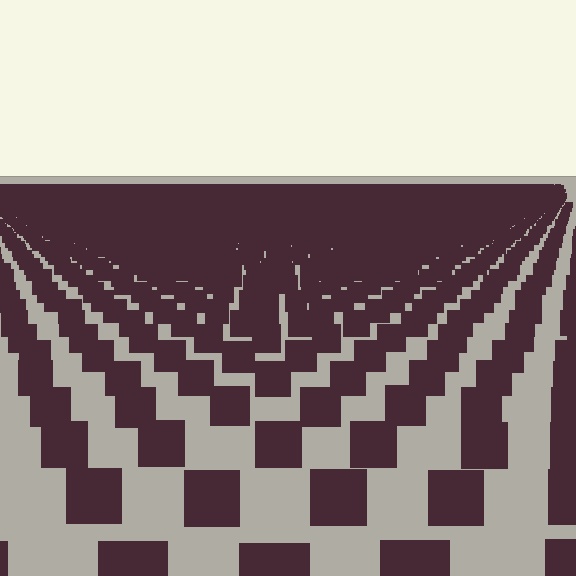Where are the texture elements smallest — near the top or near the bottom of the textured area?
Near the top.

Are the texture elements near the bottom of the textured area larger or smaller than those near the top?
Larger. Near the bottom, elements are closer to the viewer and appear at a bigger on-screen size.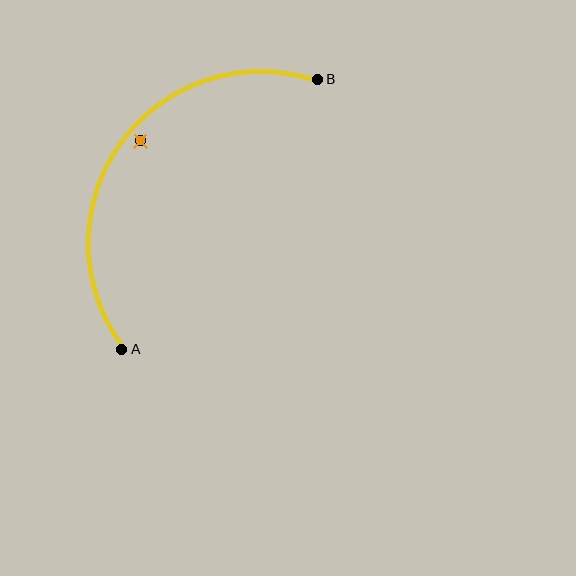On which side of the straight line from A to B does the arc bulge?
The arc bulges above and to the left of the straight line connecting A and B.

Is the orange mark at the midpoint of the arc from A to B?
No — the orange mark does not lie on the arc at all. It sits slightly inside the curve.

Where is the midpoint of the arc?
The arc midpoint is the point on the curve farthest from the straight line joining A and B. It sits above and to the left of that line.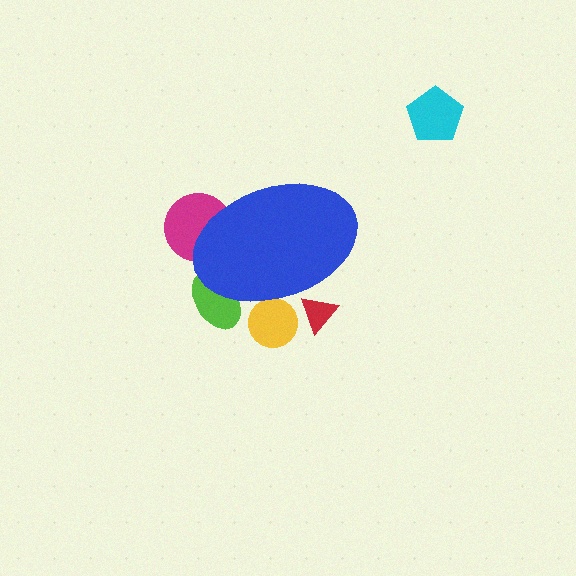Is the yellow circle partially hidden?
Yes, the yellow circle is partially hidden behind the blue ellipse.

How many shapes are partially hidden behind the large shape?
4 shapes are partially hidden.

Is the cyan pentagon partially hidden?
No, the cyan pentagon is fully visible.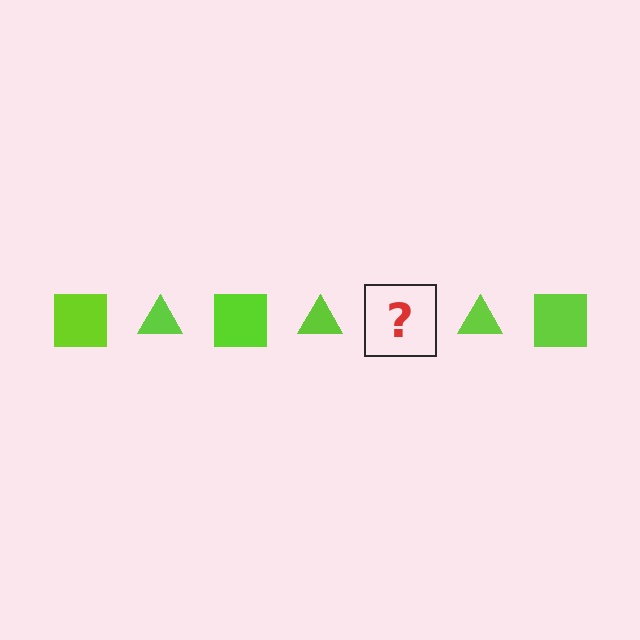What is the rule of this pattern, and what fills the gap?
The rule is that the pattern cycles through square, triangle shapes in lime. The gap should be filled with a lime square.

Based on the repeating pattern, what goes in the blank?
The blank should be a lime square.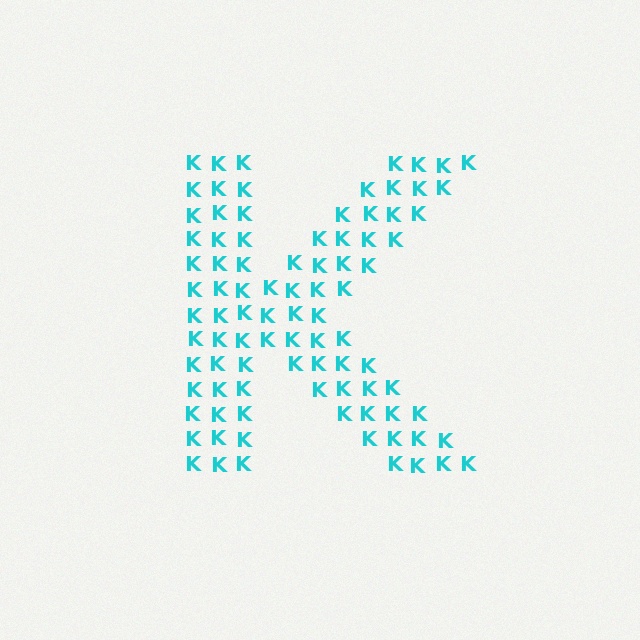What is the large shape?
The large shape is the letter K.